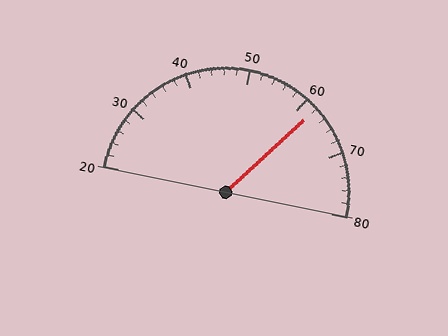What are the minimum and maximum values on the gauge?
The gauge ranges from 20 to 80.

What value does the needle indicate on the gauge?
The needle indicates approximately 62.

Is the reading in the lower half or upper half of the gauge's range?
The reading is in the upper half of the range (20 to 80).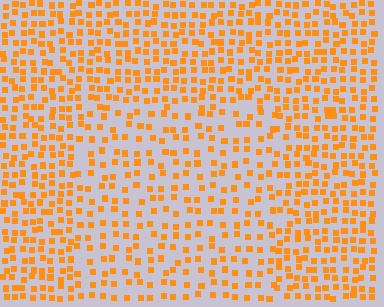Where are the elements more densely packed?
The elements are more densely packed outside the rectangle boundary.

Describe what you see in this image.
The image contains small orange elements arranged at two different densities. A rectangle-shaped region is visible where the elements are less densely packed than the surrounding area.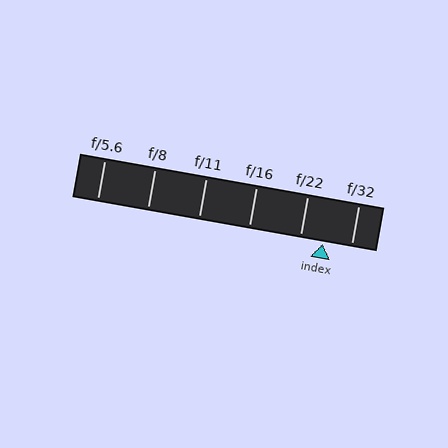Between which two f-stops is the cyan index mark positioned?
The index mark is between f/22 and f/32.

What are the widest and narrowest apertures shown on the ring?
The widest aperture shown is f/5.6 and the narrowest is f/32.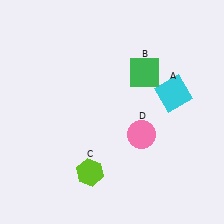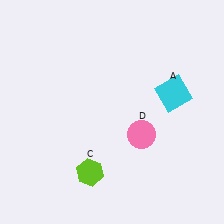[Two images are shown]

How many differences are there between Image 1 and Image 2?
There is 1 difference between the two images.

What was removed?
The green square (B) was removed in Image 2.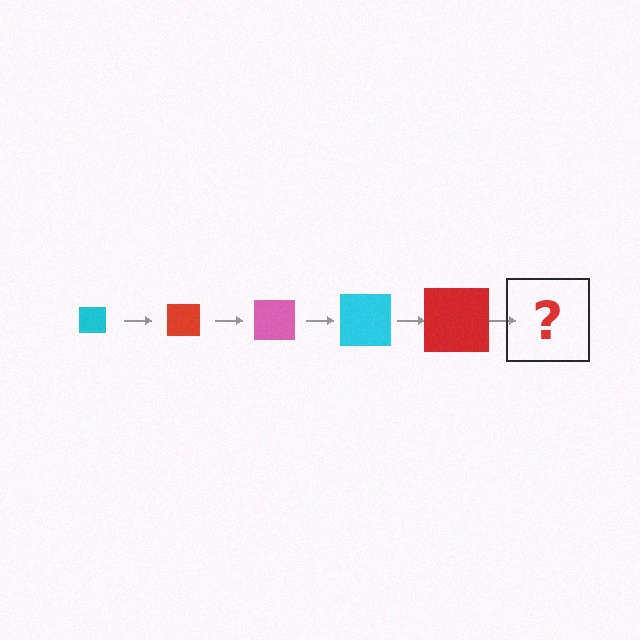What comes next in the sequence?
The next element should be a pink square, larger than the previous one.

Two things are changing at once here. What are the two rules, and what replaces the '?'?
The two rules are that the square grows larger each step and the color cycles through cyan, red, and pink. The '?' should be a pink square, larger than the previous one.